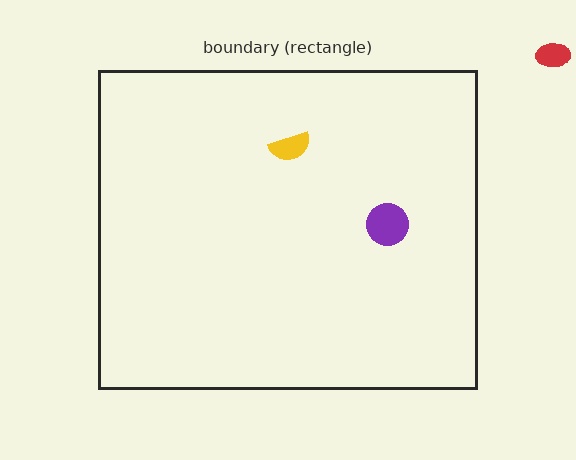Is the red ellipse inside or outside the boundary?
Outside.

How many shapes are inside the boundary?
2 inside, 1 outside.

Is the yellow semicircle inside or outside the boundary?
Inside.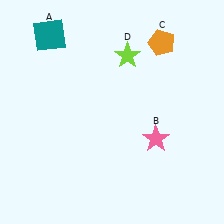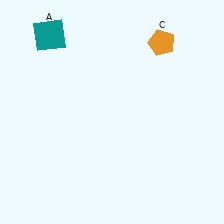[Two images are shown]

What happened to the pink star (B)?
The pink star (B) was removed in Image 2. It was in the bottom-right area of Image 1.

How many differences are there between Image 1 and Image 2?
There are 2 differences between the two images.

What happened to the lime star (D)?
The lime star (D) was removed in Image 2. It was in the top-right area of Image 1.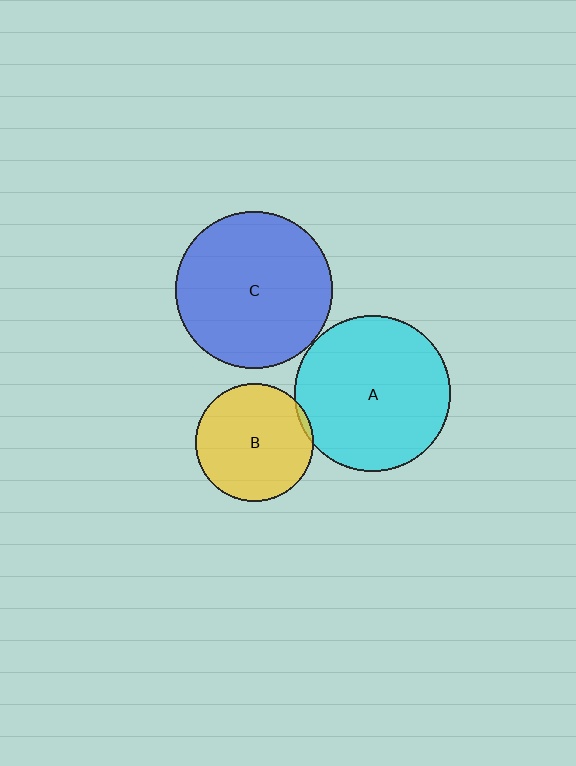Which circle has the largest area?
Circle C (blue).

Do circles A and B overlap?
Yes.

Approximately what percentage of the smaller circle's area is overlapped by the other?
Approximately 5%.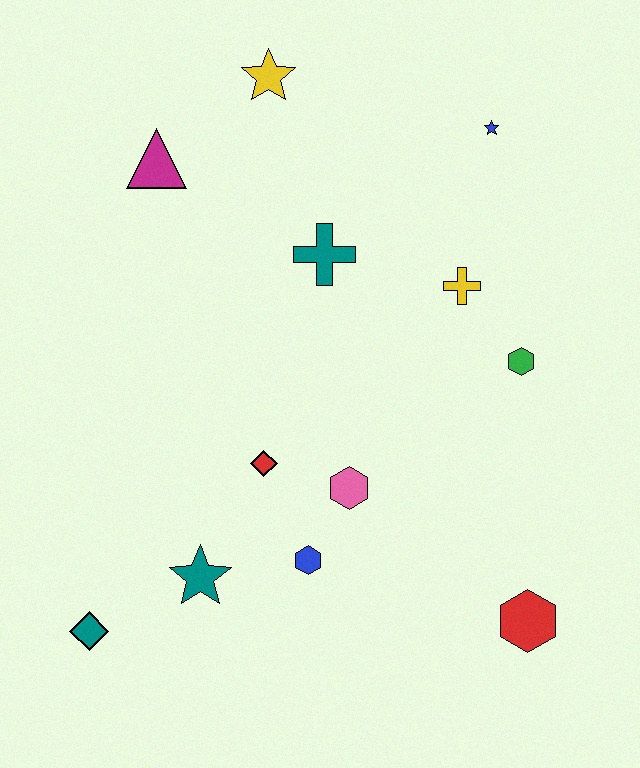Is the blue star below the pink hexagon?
No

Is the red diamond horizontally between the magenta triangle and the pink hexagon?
Yes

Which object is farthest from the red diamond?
The blue star is farthest from the red diamond.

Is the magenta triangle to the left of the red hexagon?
Yes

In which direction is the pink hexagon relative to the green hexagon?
The pink hexagon is to the left of the green hexagon.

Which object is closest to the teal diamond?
The teal star is closest to the teal diamond.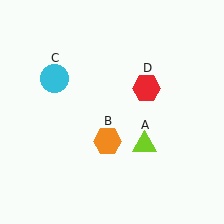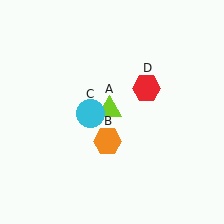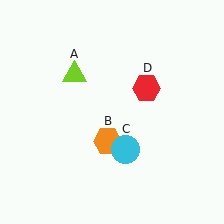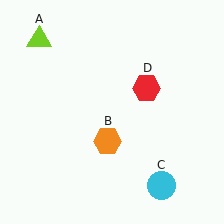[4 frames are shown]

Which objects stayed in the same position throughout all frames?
Orange hexagon (object B) and red hexagon (object D) remained stationary.